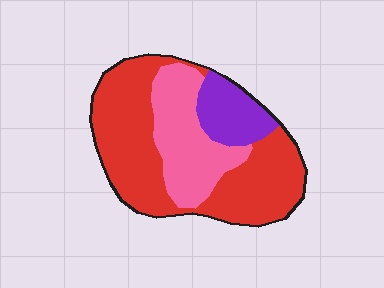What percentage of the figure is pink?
Pink covers roughly 30% of the figure.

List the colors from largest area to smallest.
From largest to smallest: red, pink, purple.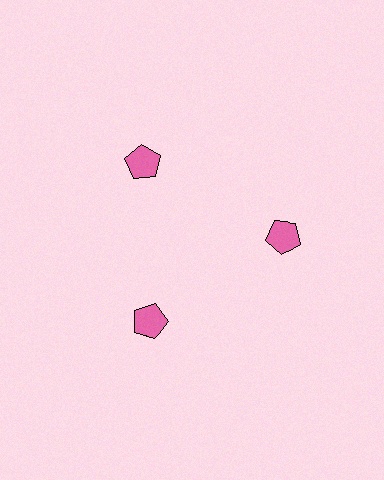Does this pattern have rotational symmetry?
Yes, this pattern has 3-fold rotational symmetry. It looks the same after rotating 120 degrees around the center.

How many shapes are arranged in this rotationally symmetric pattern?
There are 3 shapes, arranged in 3 groups of 1.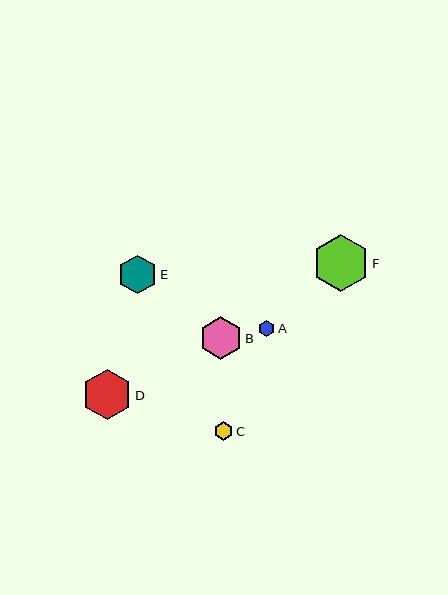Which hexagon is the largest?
Hexagon F is the largest with a size of approximately 57 pixels.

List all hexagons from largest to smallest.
From largest to smallest: F, D, B, E, C, A.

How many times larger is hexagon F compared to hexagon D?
Hexagon F is approximately 1.1 times the size of hexagon D.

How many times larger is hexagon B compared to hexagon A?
Hexagon B is approximately 2.6 times the size of hexagon A.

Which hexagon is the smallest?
Hexagon A is the smallest with a size of approximately 16 pixels.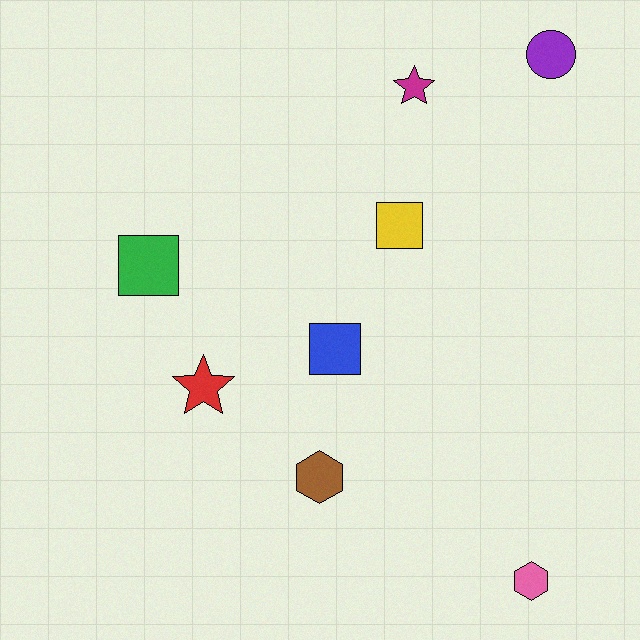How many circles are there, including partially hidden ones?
There is 1 circle.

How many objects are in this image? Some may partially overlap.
There are 8 objects.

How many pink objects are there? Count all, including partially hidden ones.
There is 1 pink object.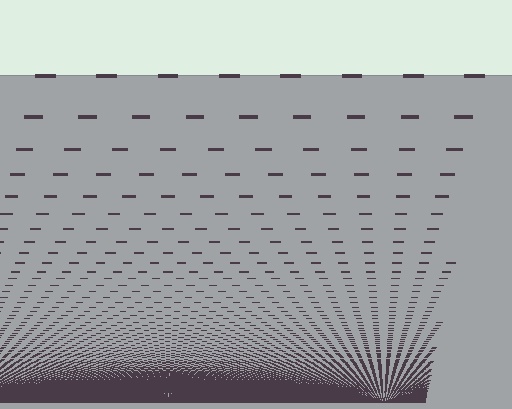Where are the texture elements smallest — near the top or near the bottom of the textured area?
Near the bottom.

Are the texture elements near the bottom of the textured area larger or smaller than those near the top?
Smaller. The gradient is inverted — elements near the bottom are smaller and denser.